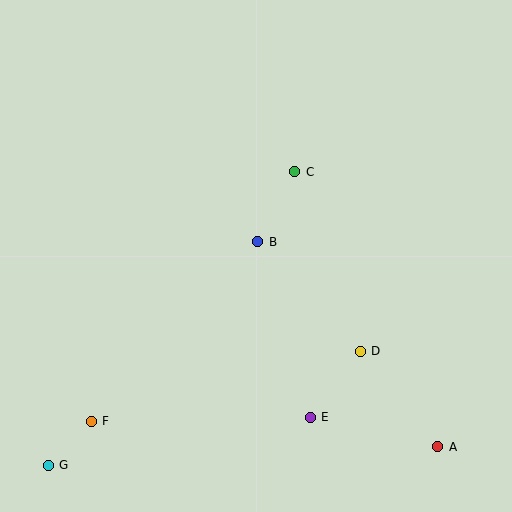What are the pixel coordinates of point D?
Point D is at (360, 351).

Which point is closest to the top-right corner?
Point C is closest to the top-right corner.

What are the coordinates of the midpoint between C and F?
The midpoint between C and F is at (193, 296).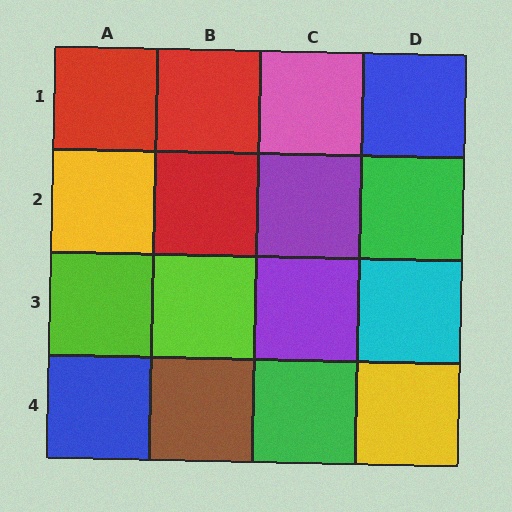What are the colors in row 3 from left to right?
Lime, lime, purple, cyan.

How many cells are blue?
2 cells are blue.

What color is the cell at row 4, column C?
Green.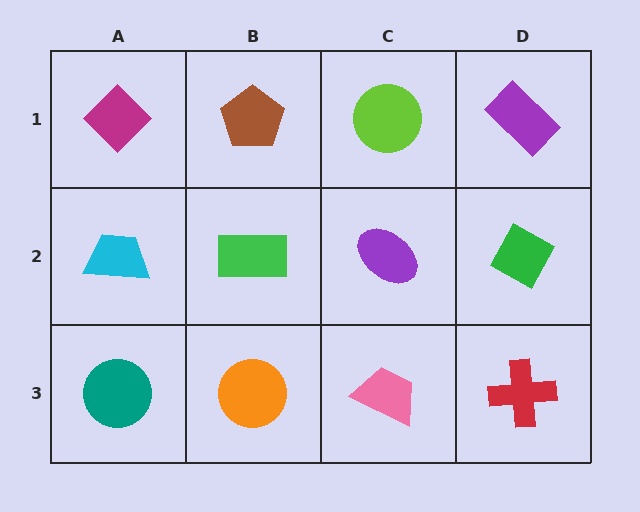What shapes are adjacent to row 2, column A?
A magenta diamond (row 1, column A), a teal circle (row 3, column A), a green rectangle (row 2, column B).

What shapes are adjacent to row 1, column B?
A green rectangle (row 2, column B), a magenta diamond (row 1, column A), a lime circle (row 1, column C).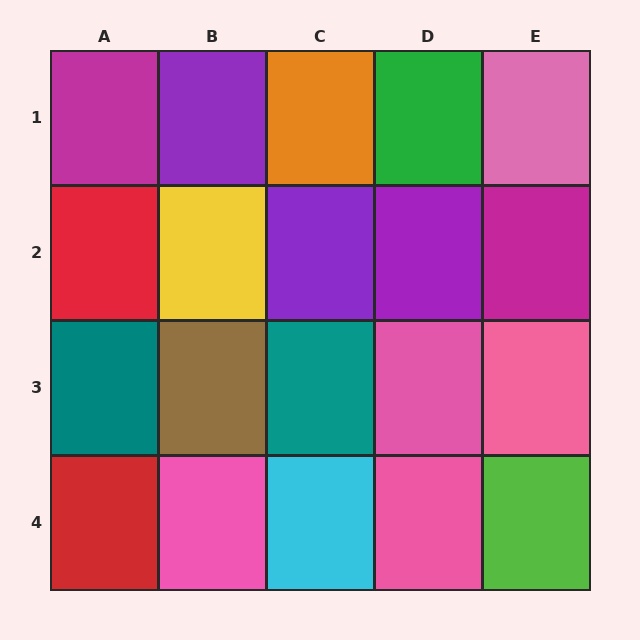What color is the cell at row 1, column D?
Green.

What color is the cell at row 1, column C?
Orange.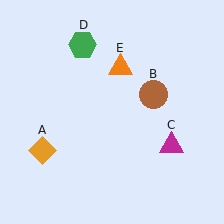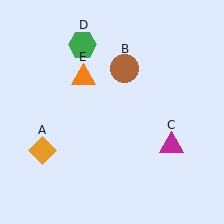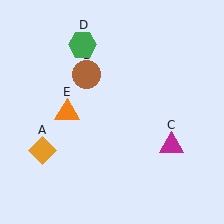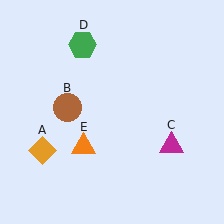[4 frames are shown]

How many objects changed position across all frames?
2 objects changed position: brown circle (object B), orange triangle (object E).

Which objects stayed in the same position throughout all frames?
Orange diamond (object A) and magenta triangle (object C) and green hexagon (object D) remained stationary.